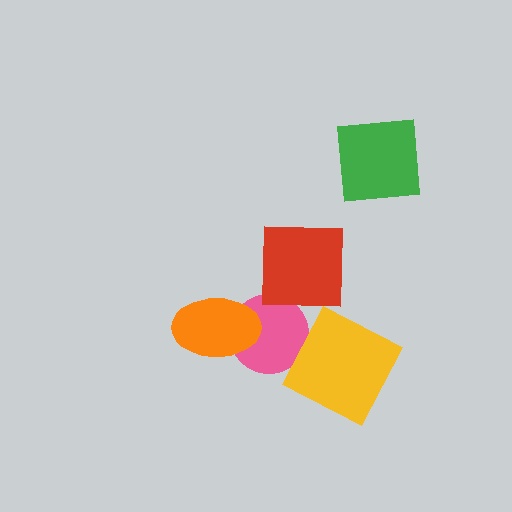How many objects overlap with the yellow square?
0 objects overlap with the yellow square.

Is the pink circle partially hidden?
Yes, it is partially covered by another shape.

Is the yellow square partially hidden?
No, no other shape covers it.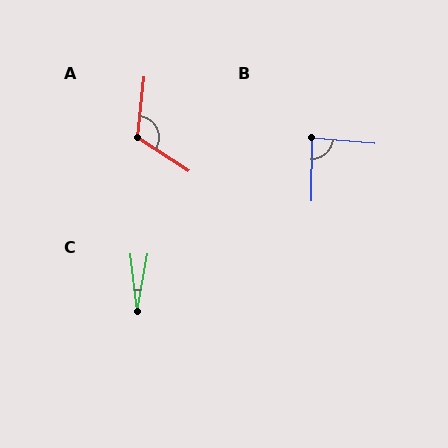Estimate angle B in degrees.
Approximately 86 degrees.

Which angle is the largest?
A, at approximately 117 degrees.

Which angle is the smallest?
C, at approximately 17 degrees.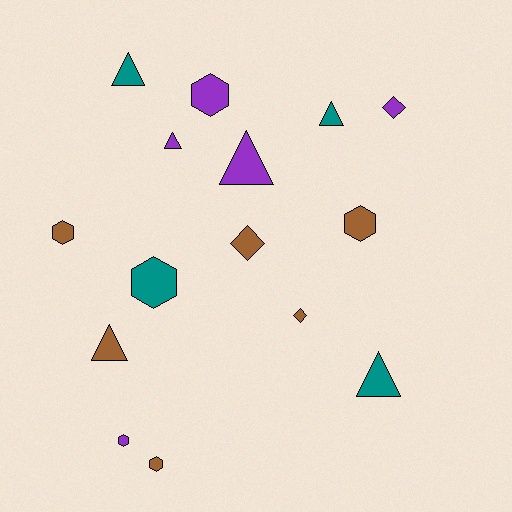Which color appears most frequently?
Brown, with 6 objects.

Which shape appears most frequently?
Triangle, with 6 objects.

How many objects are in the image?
There are 15 objects.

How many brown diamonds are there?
There are 2 brown diamonds.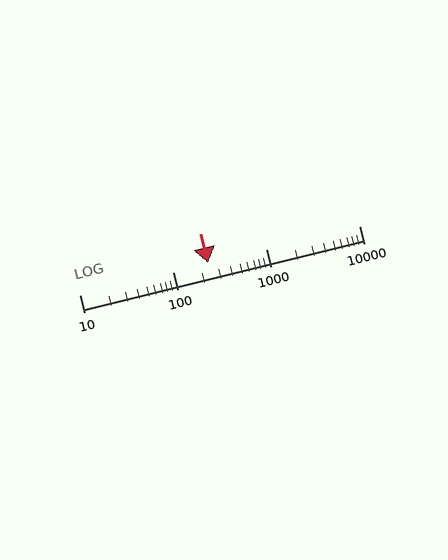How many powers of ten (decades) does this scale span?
The scale spans 3 decades, from 10 to 10000.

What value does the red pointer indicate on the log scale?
The pointer indicates approximately 240.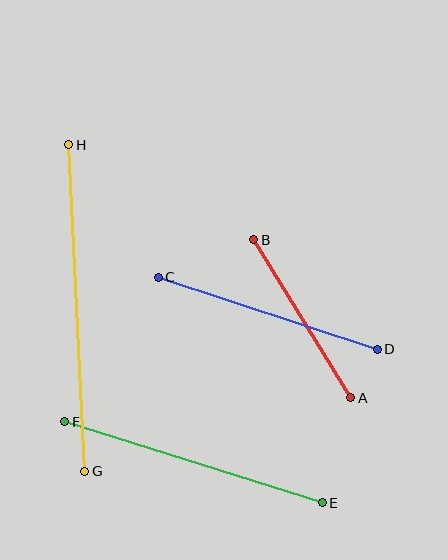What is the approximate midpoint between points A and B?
The midpoint is at approximately (302, 319) pixels.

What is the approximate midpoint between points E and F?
The midpoint is at approximately (194, 462) pixels.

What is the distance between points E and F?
The distance is approximately 270 pixels.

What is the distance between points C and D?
The distance is approximately 231 pixels.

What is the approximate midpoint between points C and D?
The midpoint is at approximately (268, 313) pixels.